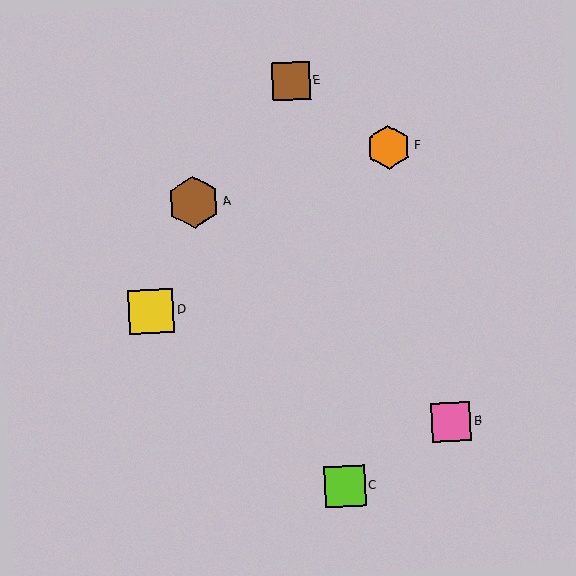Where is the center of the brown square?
The center of the brown square is at (291, 81).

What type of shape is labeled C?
Shape C is a lime square.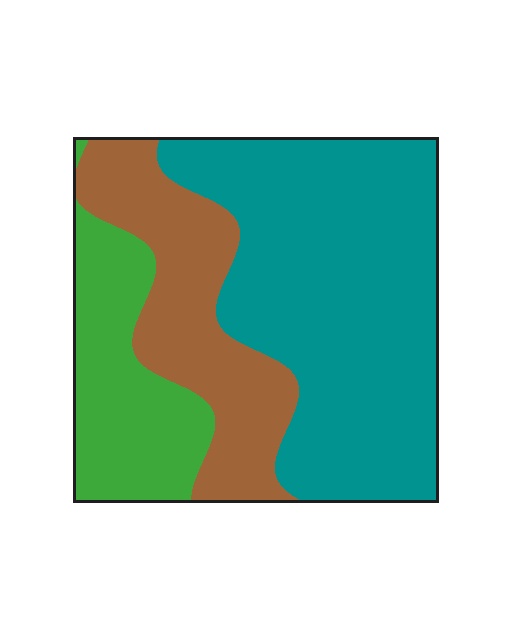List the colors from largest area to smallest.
From largest to smallest: teal, brown, green.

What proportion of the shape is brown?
Brown covers 26% of the shape.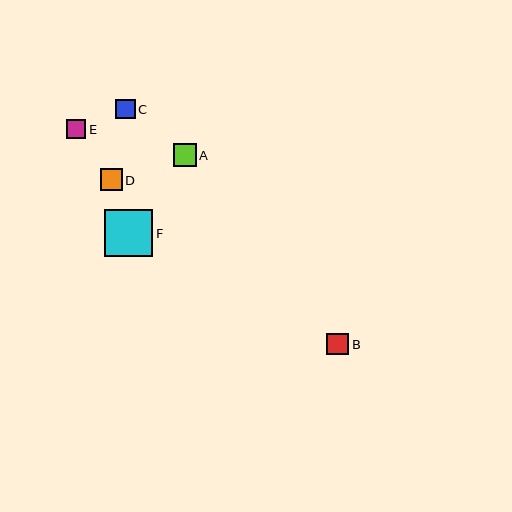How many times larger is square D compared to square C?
Square D is approximately 1.1 times the size of square C.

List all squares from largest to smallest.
From largest to smallest: F, A, D, B, C, E.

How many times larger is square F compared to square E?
Square F is approximately 2.5 times the size of square E.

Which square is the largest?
Square F is the largest with a size of approximately 48 pixels.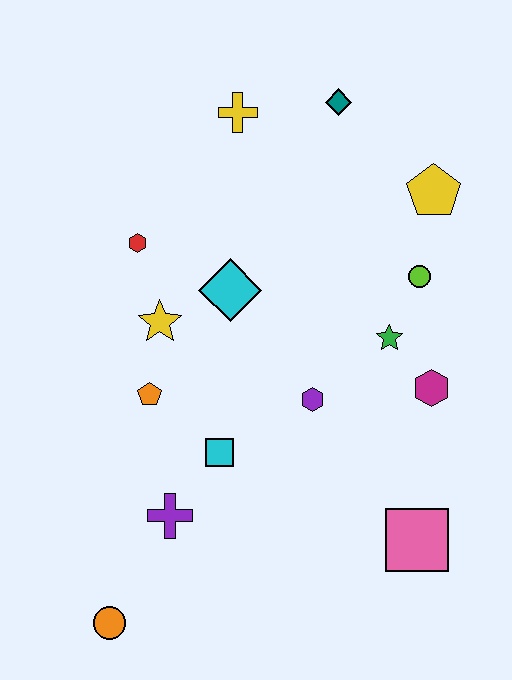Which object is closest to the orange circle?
The purple cross is closest to the orange circle.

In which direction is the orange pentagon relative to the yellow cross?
The orange pentagon is below the yellow cross.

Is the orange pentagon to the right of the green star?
No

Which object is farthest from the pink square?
The yellow cross is farthest from the pink square.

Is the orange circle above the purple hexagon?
No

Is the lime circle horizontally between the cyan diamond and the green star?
No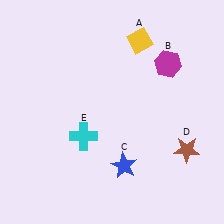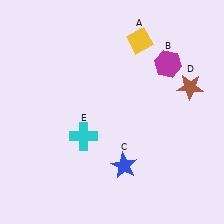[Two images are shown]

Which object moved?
The brown star (D) moved up.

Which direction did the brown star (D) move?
The brown star (D) moved up.